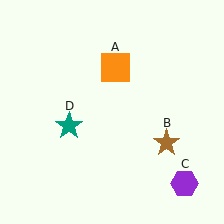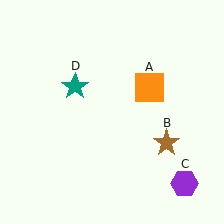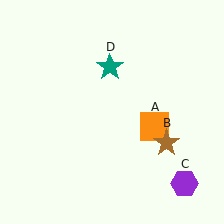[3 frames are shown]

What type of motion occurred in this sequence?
The orange square (object A), teal star (object D) rotated clockwise around the center of the scene.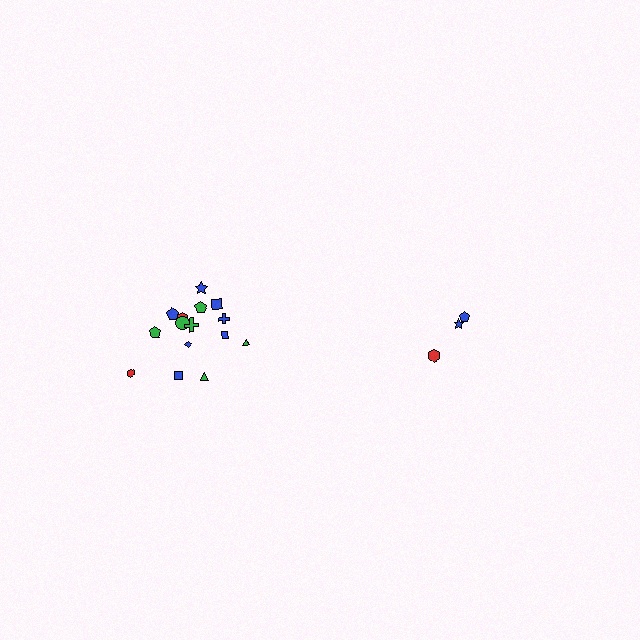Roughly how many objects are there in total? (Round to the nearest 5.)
Roughly 20 objects in total.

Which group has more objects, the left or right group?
The left group.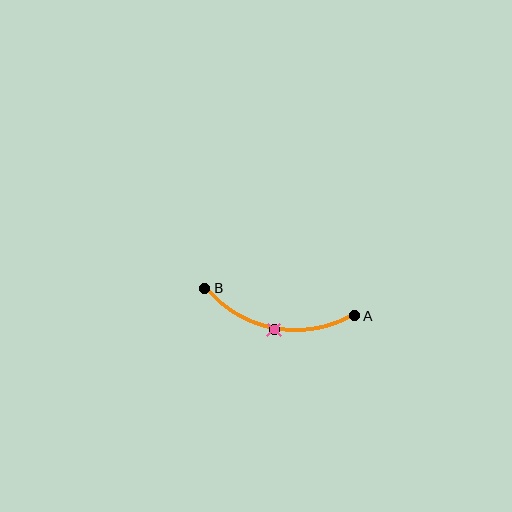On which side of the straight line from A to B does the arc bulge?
The arc bulges below the straight line connecting A and B.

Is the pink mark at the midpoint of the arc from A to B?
Yes. The pink mark lies on the arc at equal arc-length from both A and B — it is the arc midpoint.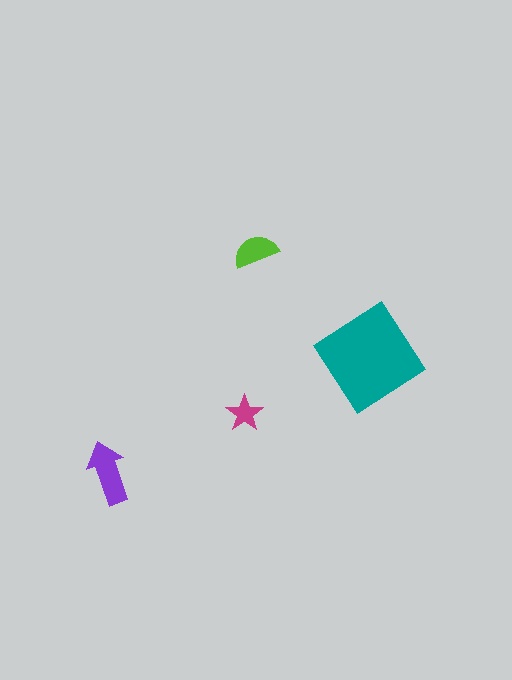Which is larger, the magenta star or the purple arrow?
The purple arrow.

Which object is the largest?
The teal diamond.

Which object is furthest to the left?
The purple arrow is leftmost.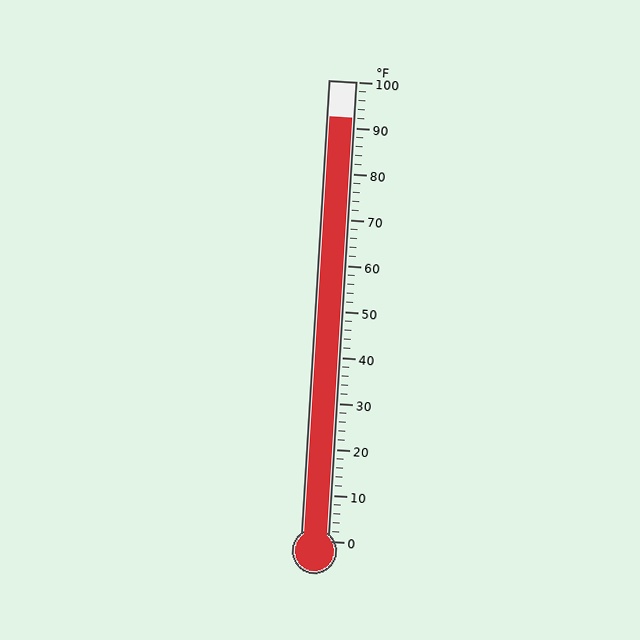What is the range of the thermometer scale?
The thermometer scale ranges from 0°F to 100°F.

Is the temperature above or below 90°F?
The temperature is above 90°F.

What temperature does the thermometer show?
The thermometer shows approximately 92°F.